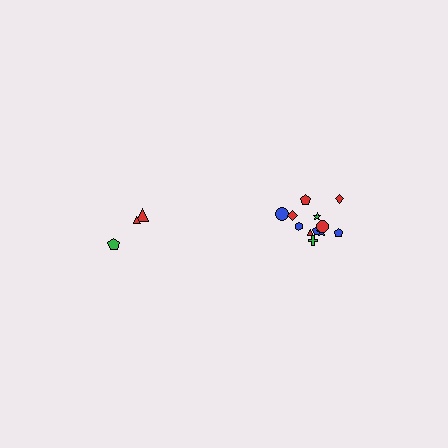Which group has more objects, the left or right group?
The right group.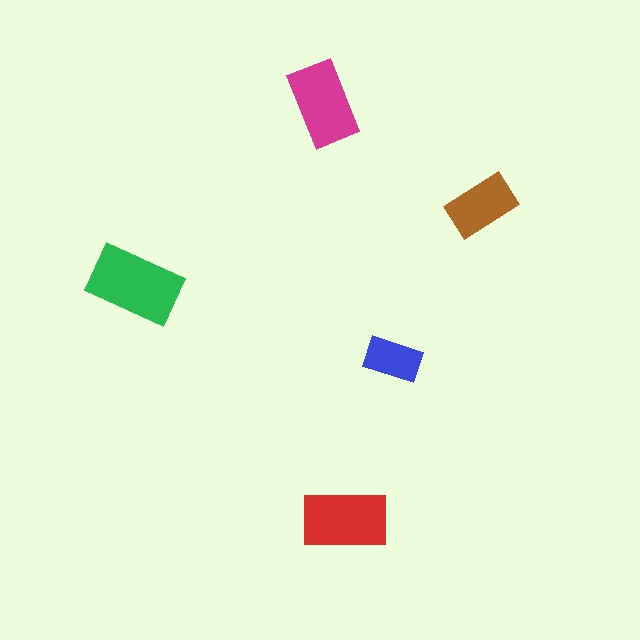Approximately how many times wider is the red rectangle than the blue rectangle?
About 1.5 times wider.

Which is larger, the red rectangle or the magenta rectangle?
The red one.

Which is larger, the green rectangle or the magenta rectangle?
The green one.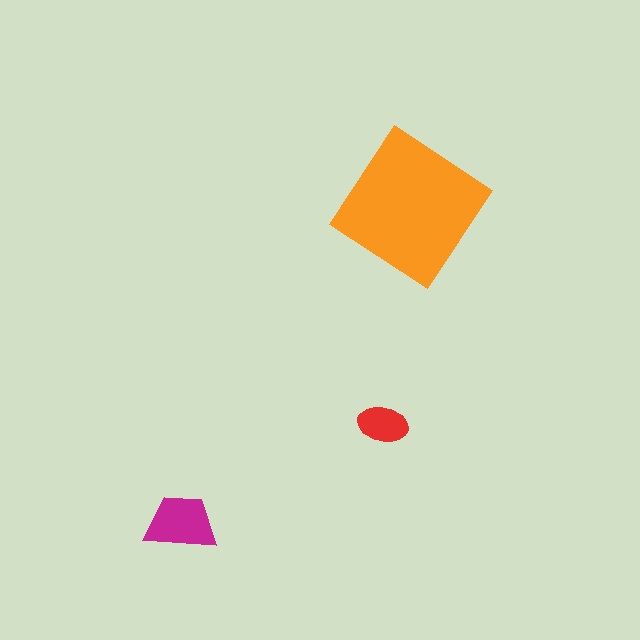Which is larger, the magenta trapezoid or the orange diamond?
The orange diamond.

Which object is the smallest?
The red ellipse.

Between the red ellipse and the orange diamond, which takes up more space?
The orange diamond.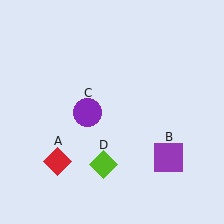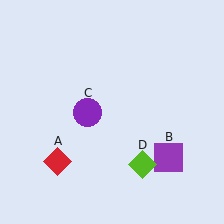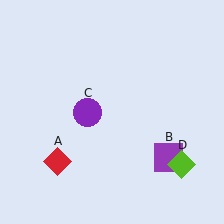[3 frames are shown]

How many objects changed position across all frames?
1 object changed position: lime diamond (object D).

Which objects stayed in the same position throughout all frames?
Red diamond (object A) and purple square (object B) and purple circle (object C) remained stationary.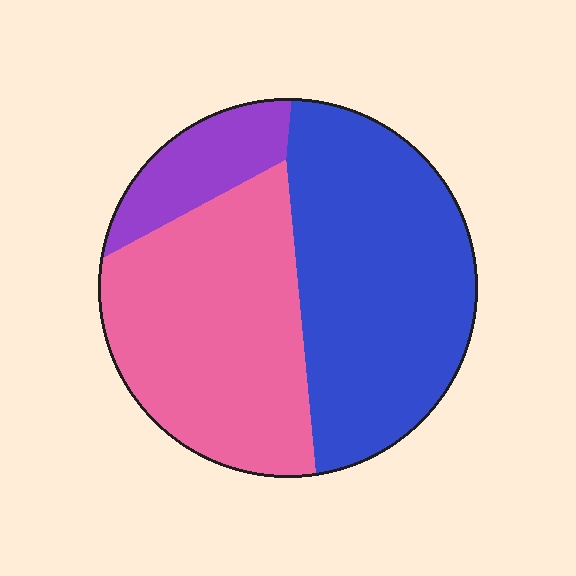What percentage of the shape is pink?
Pink takes up between a third and a half of the shape.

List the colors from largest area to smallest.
From largest to smallest: blue, pink, purple.